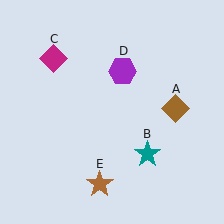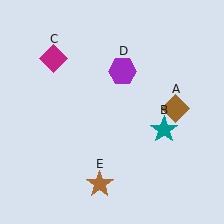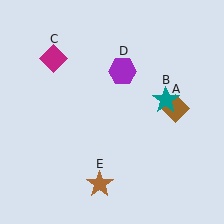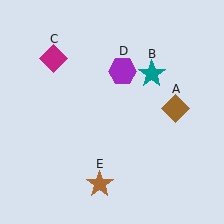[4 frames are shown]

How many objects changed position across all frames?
1 object changed position: teal star (object B).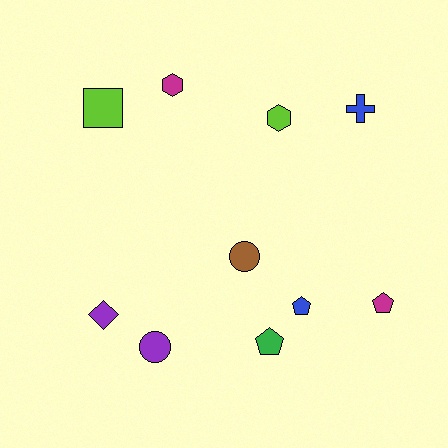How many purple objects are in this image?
There are 2 purple objects.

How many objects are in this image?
There are 10 objects.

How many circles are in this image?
There are 2 circles.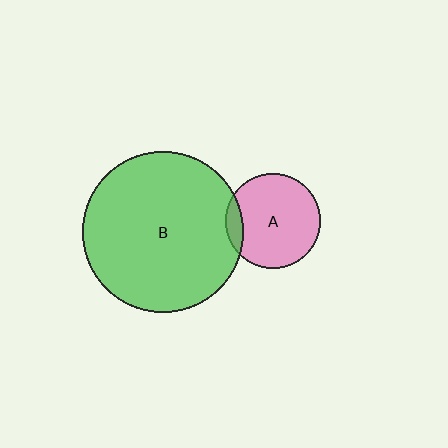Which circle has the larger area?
Circle B (green).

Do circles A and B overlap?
Yes.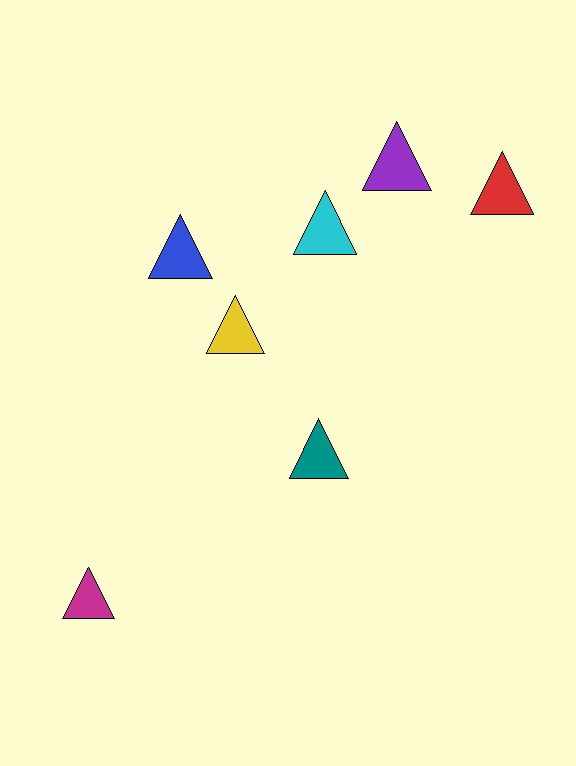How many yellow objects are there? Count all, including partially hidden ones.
There is 1 yellow object.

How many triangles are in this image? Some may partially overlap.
There are 7 triangles.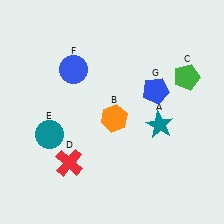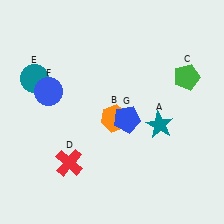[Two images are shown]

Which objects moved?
The objects that moved are: the teal circle (E), the blue circle (F), the blue pentagon (G).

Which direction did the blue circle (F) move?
The blue circle (F) moved left.